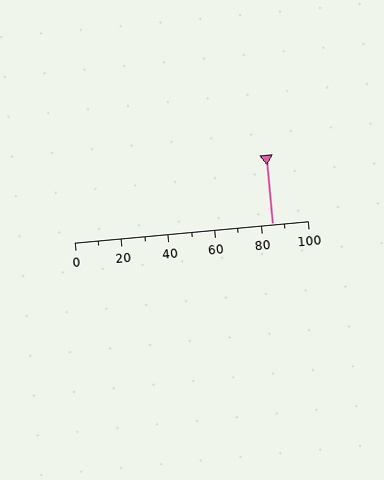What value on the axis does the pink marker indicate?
The marker indicates approximately 85.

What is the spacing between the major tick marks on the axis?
The major ticks are spaced 20 apart.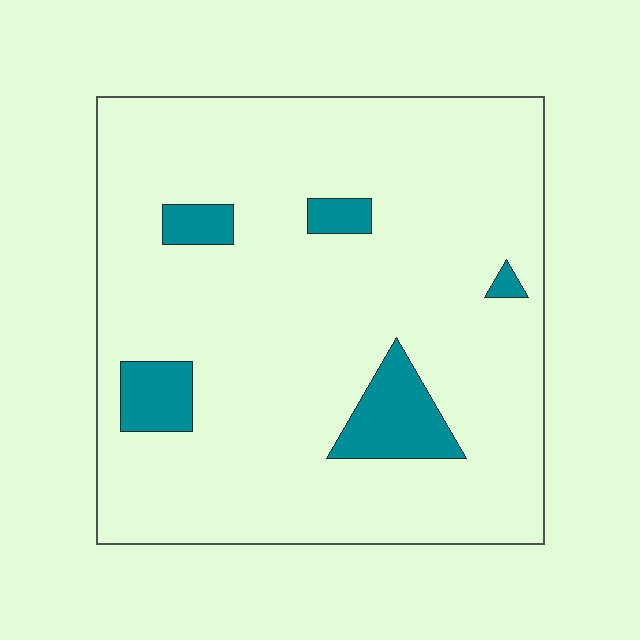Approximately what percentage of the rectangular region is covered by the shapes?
Approximately 10%.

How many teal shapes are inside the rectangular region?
5.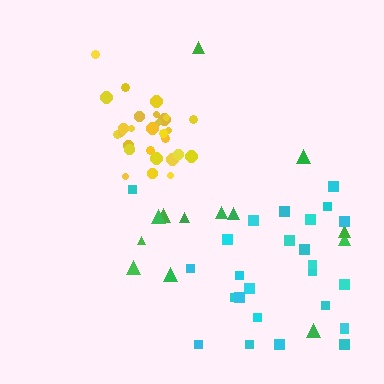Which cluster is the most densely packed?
Yellow.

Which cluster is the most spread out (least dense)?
Green.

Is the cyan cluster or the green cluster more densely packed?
Cyan.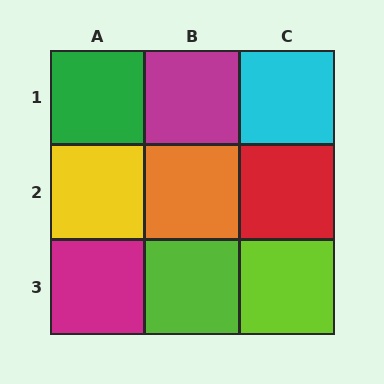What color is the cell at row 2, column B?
Orange.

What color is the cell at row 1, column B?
Magenta.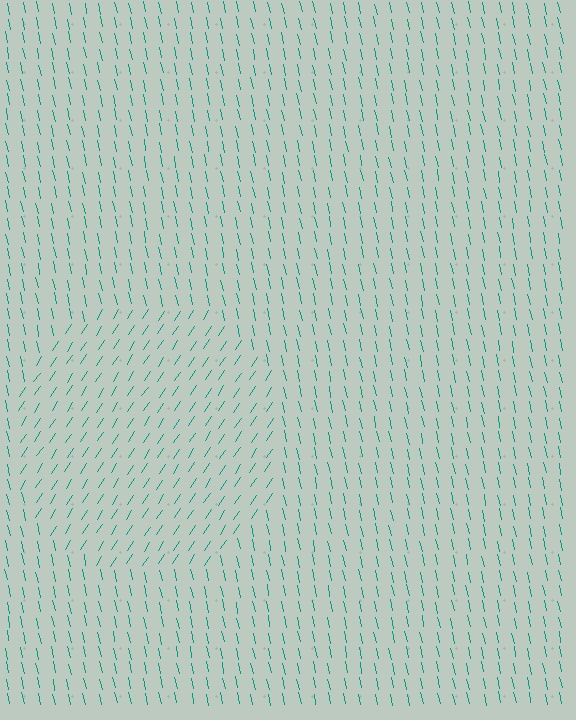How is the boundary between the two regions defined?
The boundary is defined purely by a change in line orientation (approximately 45 degrees difference). All lines are the same color and thickness.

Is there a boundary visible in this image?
Yes, there is a texture boundary formed by a change in line orientation.